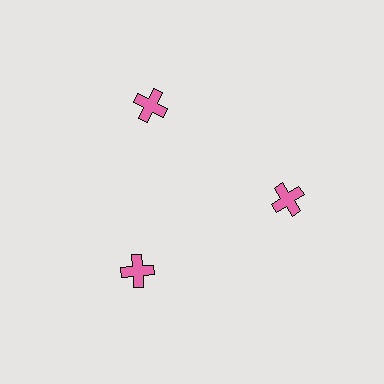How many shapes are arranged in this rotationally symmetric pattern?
There are 3 shapes, arranged in 3 groups of 1.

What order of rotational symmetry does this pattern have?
This pattern has 3-fold rotational symmetry.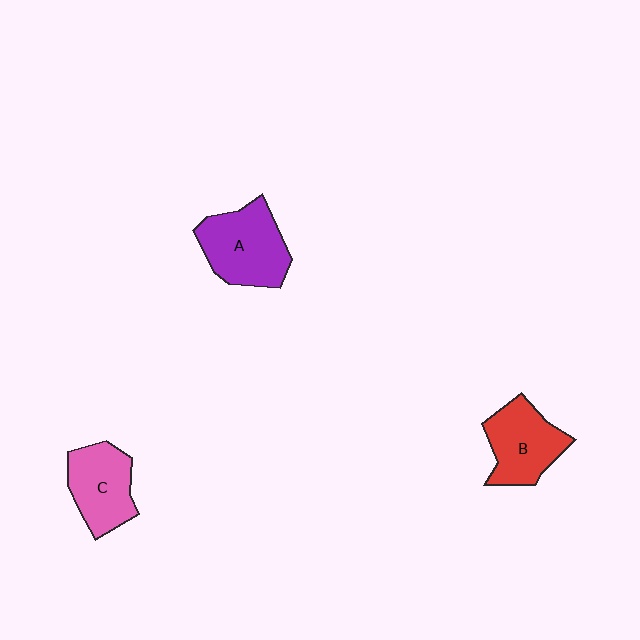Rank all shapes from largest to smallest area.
From largest to smallest: A (purple), B (red), C (pink).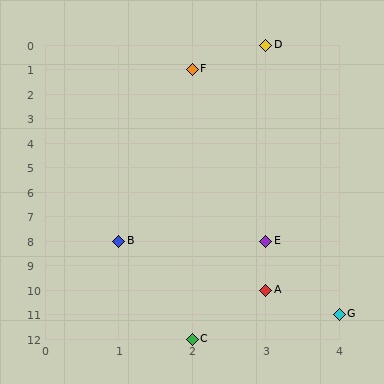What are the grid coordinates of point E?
Point E is at grid coordinates (3, 8).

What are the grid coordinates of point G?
Point G is at grid coordinates (4, 11).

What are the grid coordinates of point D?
Point D is at grid coordinates (3, 0).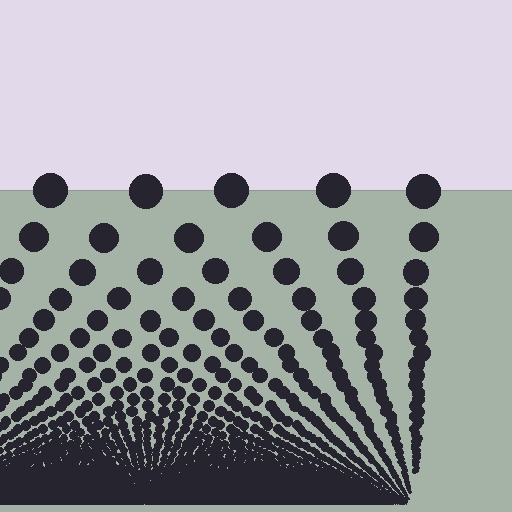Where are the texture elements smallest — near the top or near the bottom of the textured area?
Near the bottom.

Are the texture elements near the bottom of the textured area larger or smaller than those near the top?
Smaller. The gradient is inverted — elements near the bottom are smaller and denser.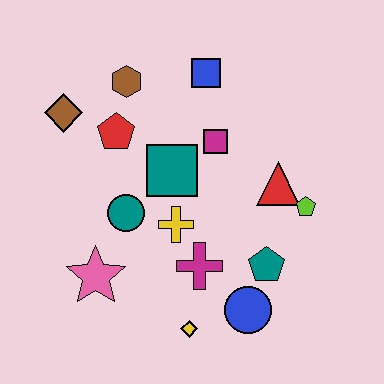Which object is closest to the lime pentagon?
The red triangle is closest to the lime pentagon.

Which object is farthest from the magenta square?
The yellow diamond is farthest from the magenta square.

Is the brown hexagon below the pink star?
No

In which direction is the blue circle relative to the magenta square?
The blue circle is below the magenta square.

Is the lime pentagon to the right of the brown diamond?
Yes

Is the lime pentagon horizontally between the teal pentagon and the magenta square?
No